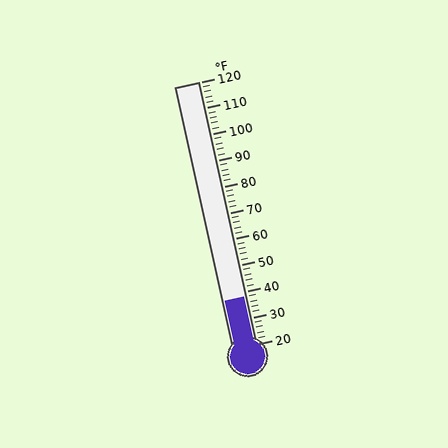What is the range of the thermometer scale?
The thermometer scale ranges from 20°F to 120°F.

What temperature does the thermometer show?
The thermometer shows approximately 38°F.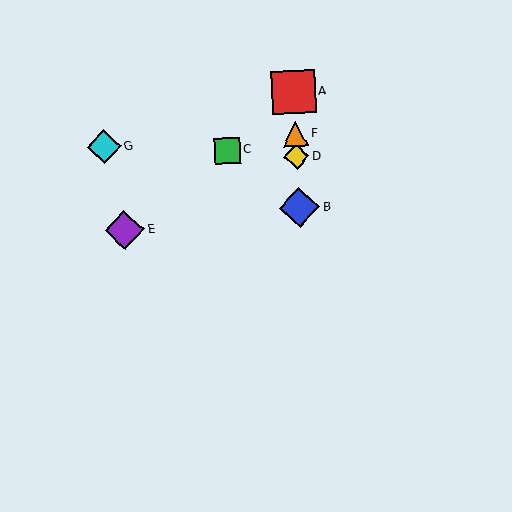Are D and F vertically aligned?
Yes, both are at x≈297.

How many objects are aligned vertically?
4 objects (A, B, D, F) are aligned vertically.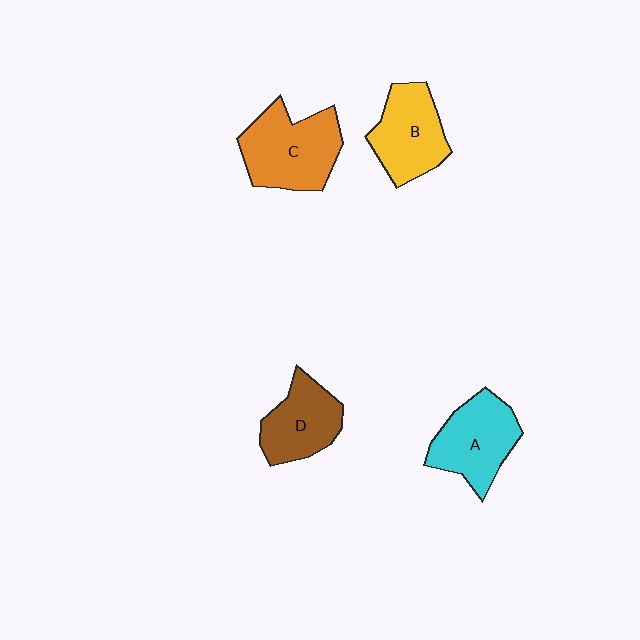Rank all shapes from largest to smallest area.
From largest to smallest: C (orange), A (cyan), B (yellow), D (brown).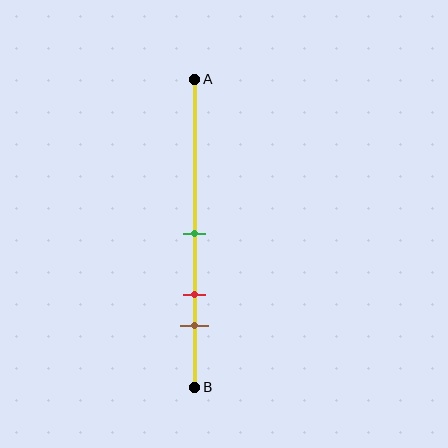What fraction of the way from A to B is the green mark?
The green mark is approximately 50% (0.5) of the way from A to B.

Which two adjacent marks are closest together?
The red and brown marks are the closest adjacent pair.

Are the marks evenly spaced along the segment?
Yes, the marks are approximately evenly spaced.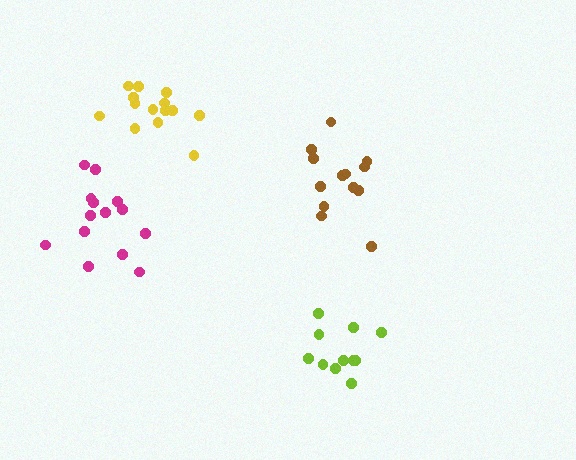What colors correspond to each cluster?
The clusters are colored: magenta, lime, brown, yellow.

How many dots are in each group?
Group 1: 14 dots, Group 2: 11 dots, Group 3: 13 dots, Group 4: 14 dots (52 total).